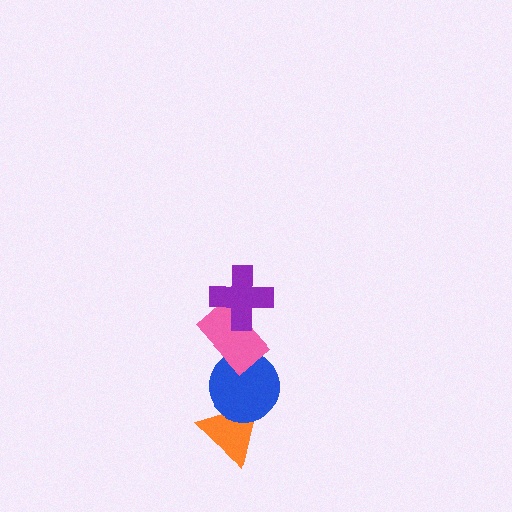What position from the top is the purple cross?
The purple cross is 1st from the top.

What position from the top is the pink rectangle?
The pink rectangle is 2nd from the top.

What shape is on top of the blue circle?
The pink rectangle is on top of the blue circle.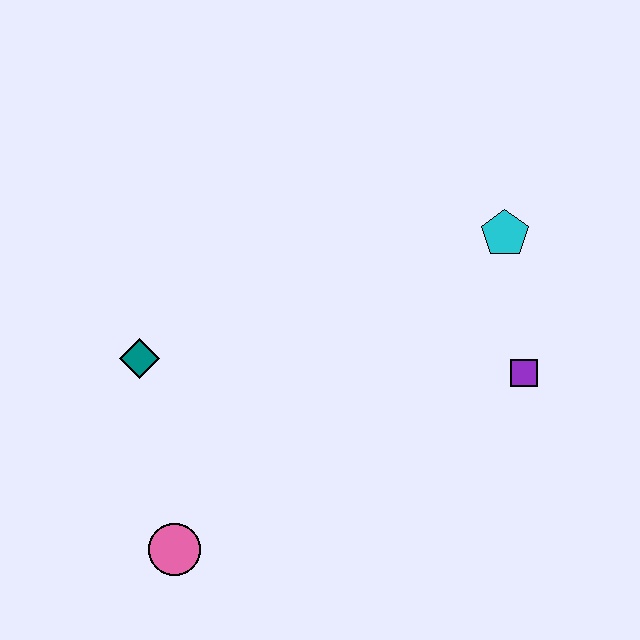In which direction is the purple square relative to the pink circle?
The purple square is to the right of the pink circle.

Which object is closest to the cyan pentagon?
The purple square is closest to the cyan pentagon.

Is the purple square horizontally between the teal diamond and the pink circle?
No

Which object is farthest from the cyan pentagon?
The pink circle is farthest from the cyan pentagon.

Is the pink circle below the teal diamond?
Yes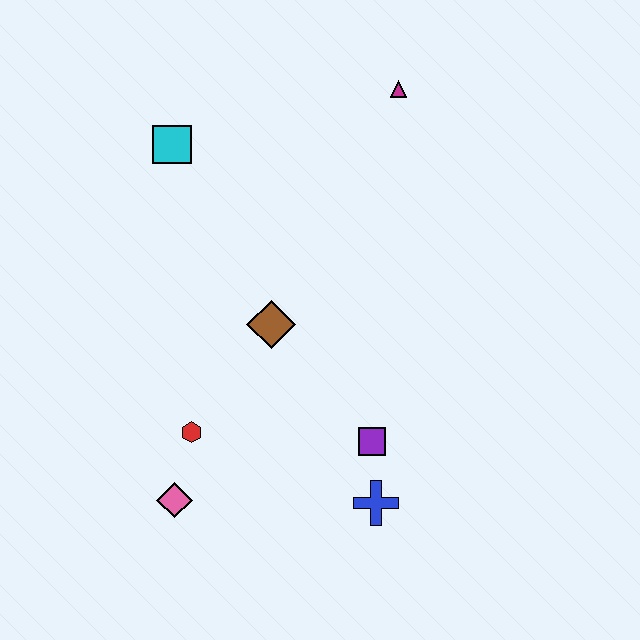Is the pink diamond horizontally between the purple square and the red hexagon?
No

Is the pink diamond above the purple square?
No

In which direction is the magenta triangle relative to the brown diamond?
The magenta triangle is above the brown diamond.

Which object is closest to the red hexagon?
The pink diamond is closest to the red hexagon.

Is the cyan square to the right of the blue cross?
No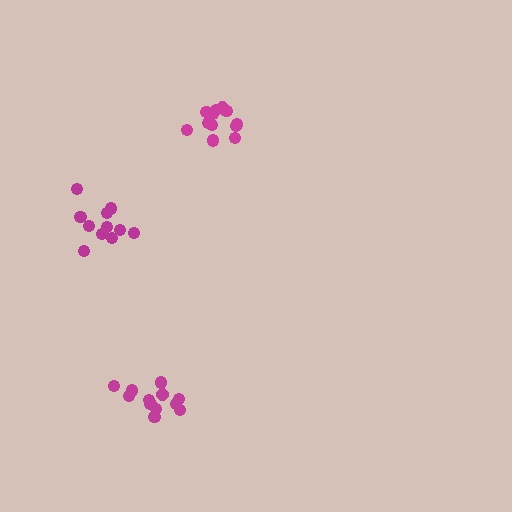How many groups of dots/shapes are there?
There are 3 groups.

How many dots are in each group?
Group 1: 12 dots, Group 2: 12 dots, Group 3: 11 dots (35 total).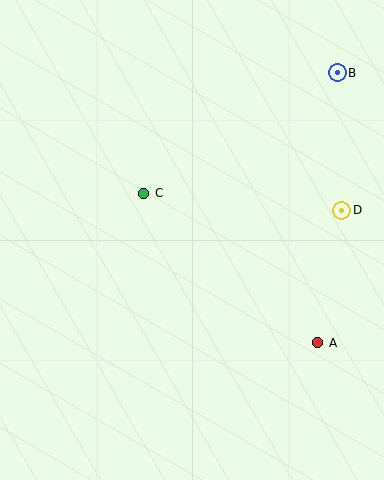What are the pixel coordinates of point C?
Point C is at (144, 193).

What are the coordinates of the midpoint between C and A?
The midpoint between C and A is at (231, 268).